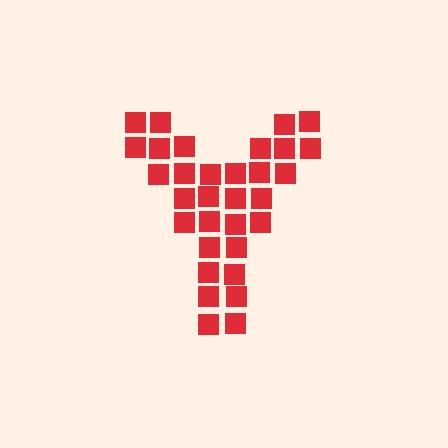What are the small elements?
The small elements are squares.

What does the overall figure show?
The overall figure shows the letter Y.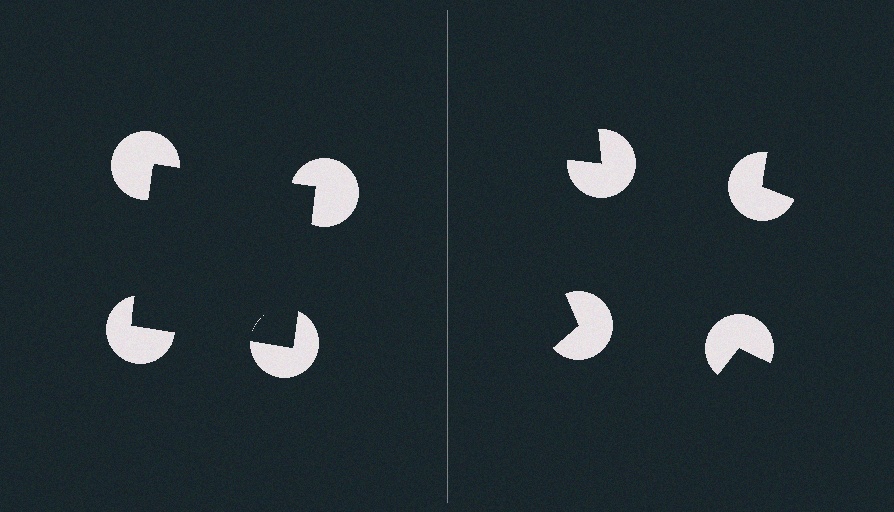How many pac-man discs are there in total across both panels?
8 — 4 on each side.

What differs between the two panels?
The pac-man discs are positioned identically on both sides; only the wedge orientations differ. On the left they align to a square; on the right they are misaligned.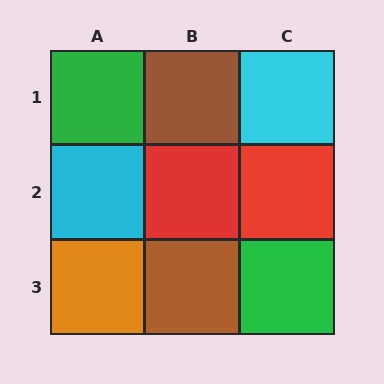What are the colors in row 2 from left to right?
Cyan, red, red.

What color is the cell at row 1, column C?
Cyan.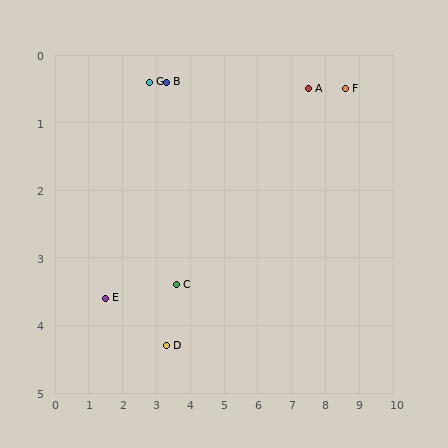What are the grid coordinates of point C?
Point C is at approximately (3.6, 3.4).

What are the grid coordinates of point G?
Point G is at approximately (2.8, 0.4).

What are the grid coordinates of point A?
Point A is at approximately (7.5, 0.5).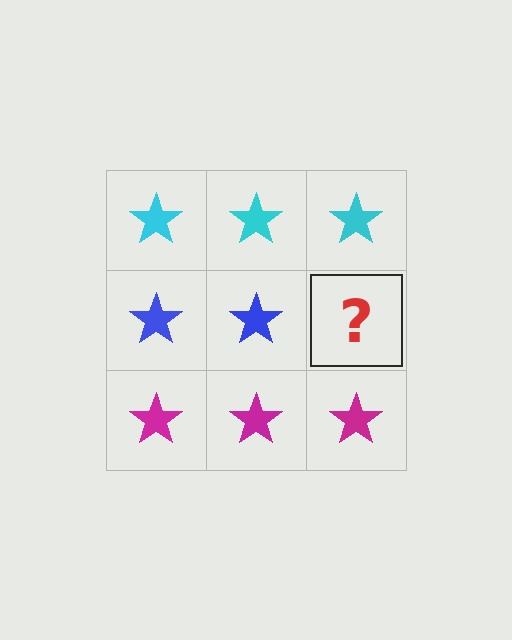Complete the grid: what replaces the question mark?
The question mark should be replaced with a blue star.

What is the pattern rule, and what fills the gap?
The rule is that each row has a consistent color. The gap should be filled with a blue star.